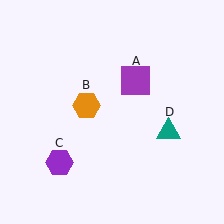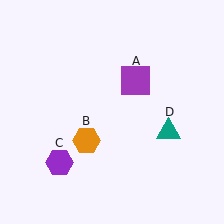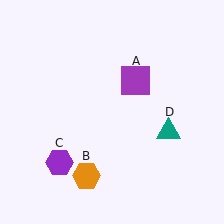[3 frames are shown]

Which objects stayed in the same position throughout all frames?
Purple square (object A) and purple hexagon (object C) and teal triangle (object D) remained stationary.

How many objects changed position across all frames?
1 object changed position: orange hexagon (object B).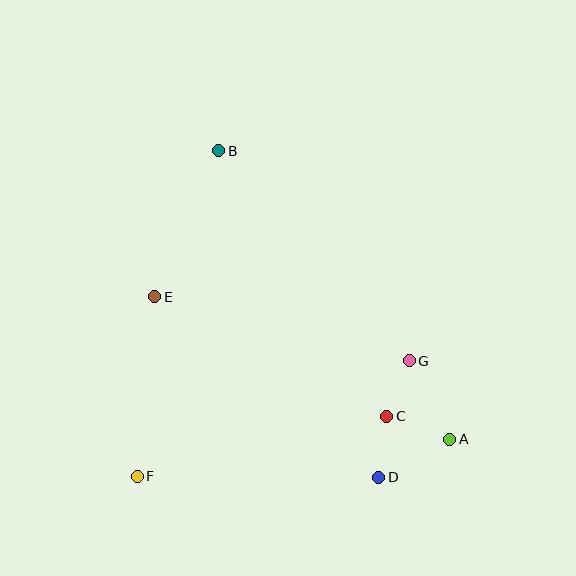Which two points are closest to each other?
Points C and G are closest to each other.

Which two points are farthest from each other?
Points A and B are farthest from each other.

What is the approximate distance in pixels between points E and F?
The distance between E and F is approximately 180 pixels.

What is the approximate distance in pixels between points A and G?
The distance between A and G is approximately 89 pixels.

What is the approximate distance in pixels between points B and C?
The distance between B and C is approximately 314 pixels.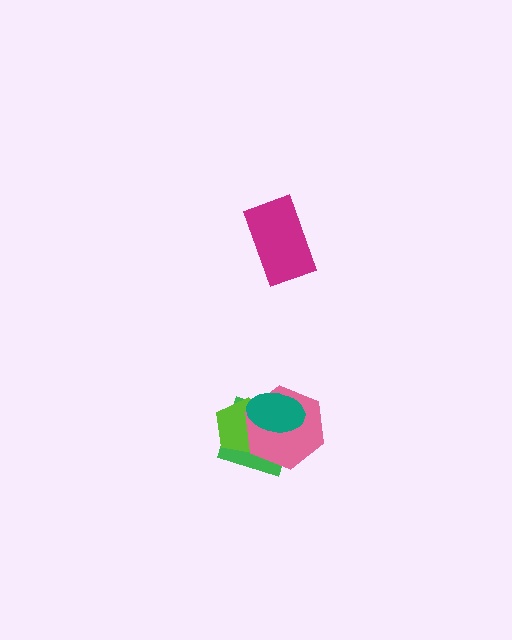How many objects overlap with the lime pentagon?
3 objects overlap with the lime pentagon.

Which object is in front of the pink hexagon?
The teal ellipse is in front of the pink hexagon.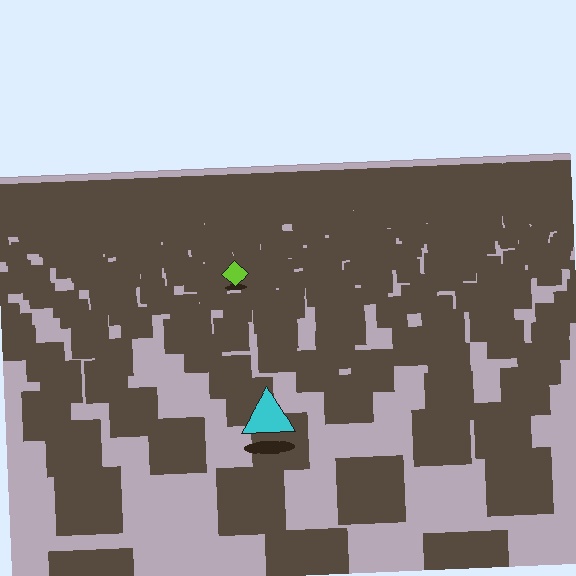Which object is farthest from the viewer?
The lime diamond is farthest from the viewer. It appears smaller and the ground texture around it is denser.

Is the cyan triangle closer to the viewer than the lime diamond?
Yes. The cyan triangle is closer — you can tell from the texture gradient: the ground texture is coarser near it.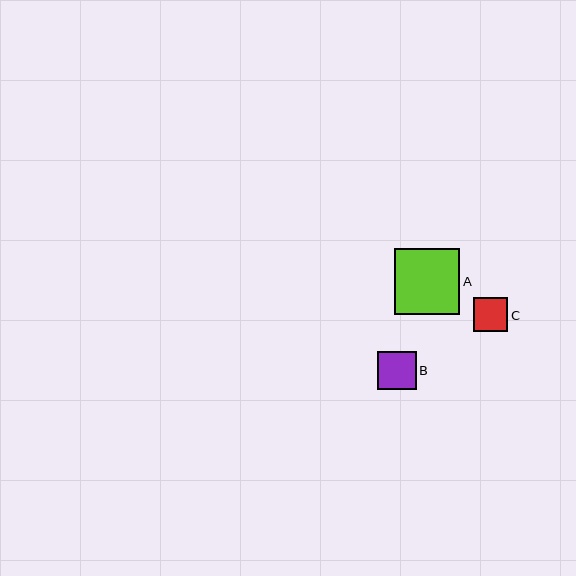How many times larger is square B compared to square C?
Square B is approximately 1.1 times the size of square C.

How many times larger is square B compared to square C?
Square B is approximately 1.1 times the size of square C.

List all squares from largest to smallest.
From largest to smallest: A, B, C.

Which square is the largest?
Square A is the largest with a size of approximately 66 pixels.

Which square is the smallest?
Square C is the smallest with a size of approximately 34 pixels.